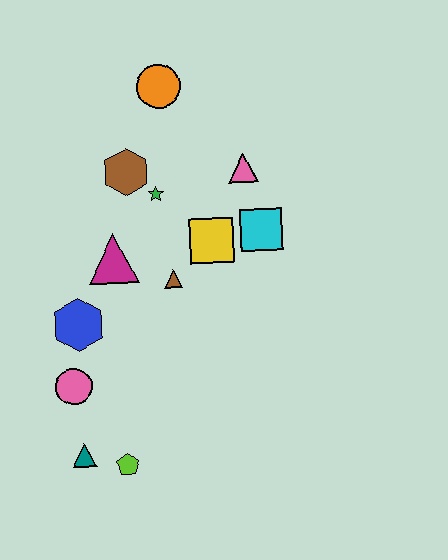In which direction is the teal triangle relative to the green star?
The teal triangle is below the green star.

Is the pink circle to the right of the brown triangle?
No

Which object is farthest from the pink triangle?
The teal triangle is farthest from the pink triangle.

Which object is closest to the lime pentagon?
The teal triangle is closest to the lime pentagon.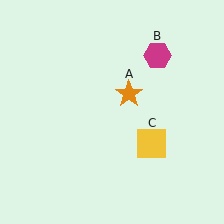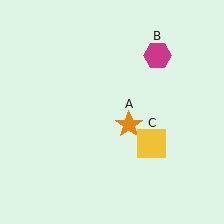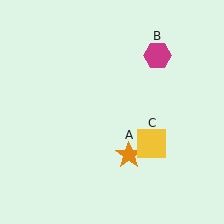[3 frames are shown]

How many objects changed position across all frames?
1 object changed position: orange star (object A).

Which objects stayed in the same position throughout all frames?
Magenta hexagon (object B) and yellow square (object C) remained stationary.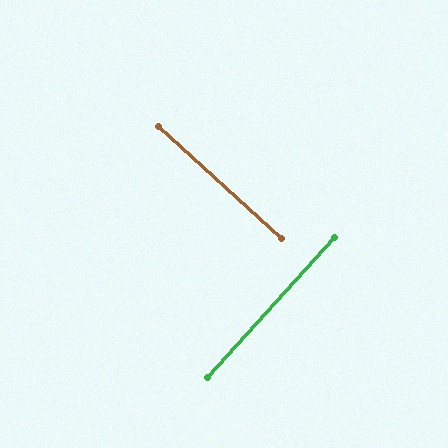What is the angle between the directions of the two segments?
Approximately 90 degrees.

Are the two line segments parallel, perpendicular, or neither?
Perpendicular — they meet at approximately 90°.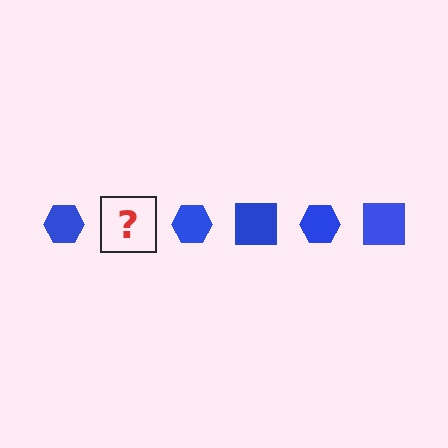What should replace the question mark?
The question mark should be replaced with a blue square.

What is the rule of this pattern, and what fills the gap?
The rule is that the pattern cycles through hexagon, square shapes in blue. The gap should be filled with a blue square.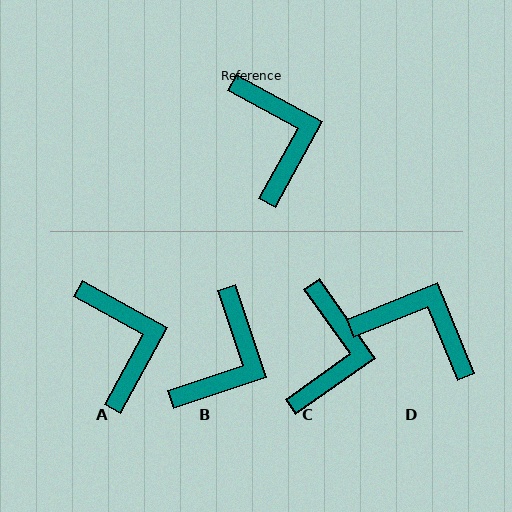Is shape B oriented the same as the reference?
No, it is off by about 43 degrees.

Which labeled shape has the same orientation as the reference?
A.